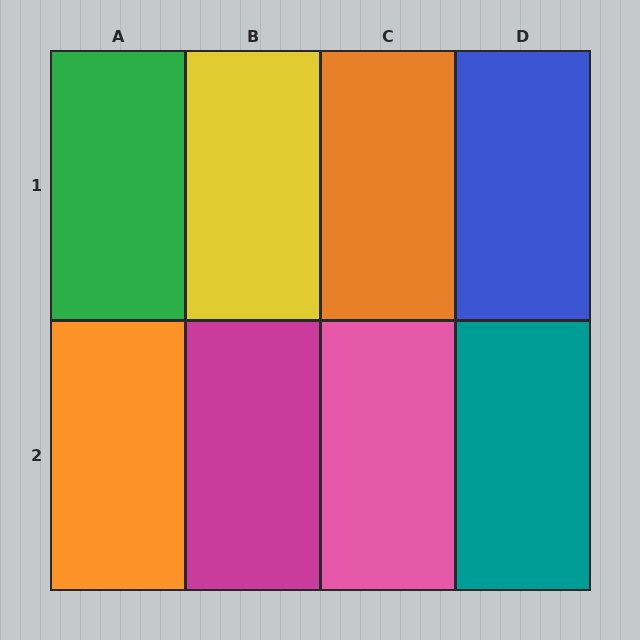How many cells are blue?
1 cell is blue.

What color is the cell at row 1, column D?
Blue.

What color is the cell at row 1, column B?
Yellow.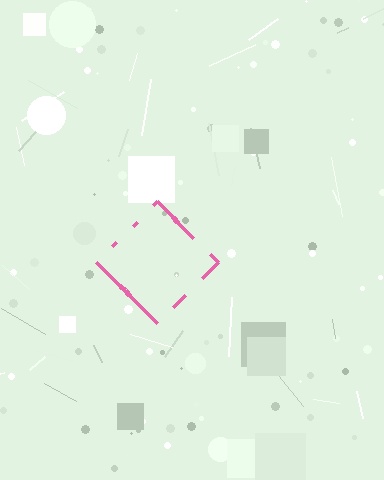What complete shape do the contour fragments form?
The contour fragments form a diamond.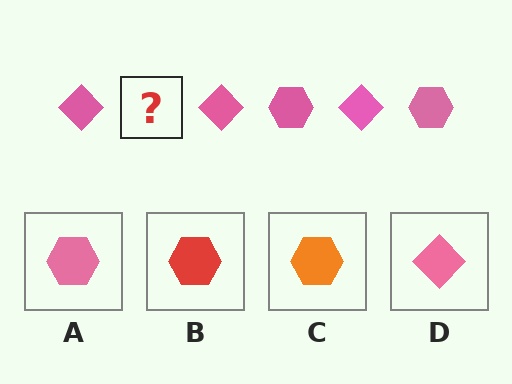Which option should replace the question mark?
Option A.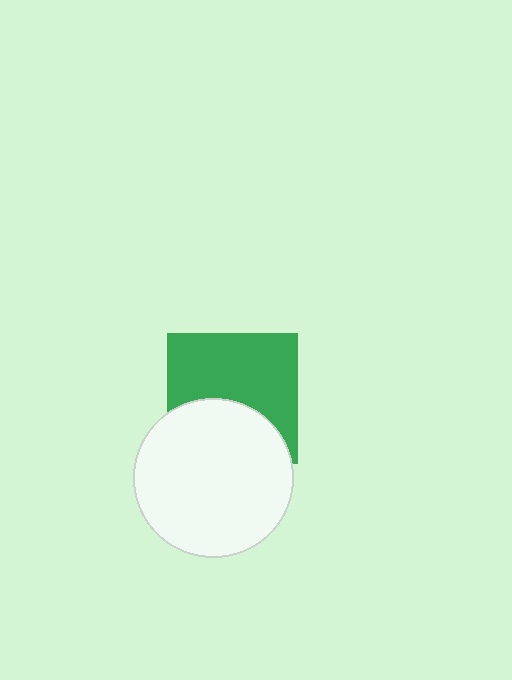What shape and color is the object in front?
The object in front is a white circle.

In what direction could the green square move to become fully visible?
The green square could move up. That would shift it out from behind the white circle entirely.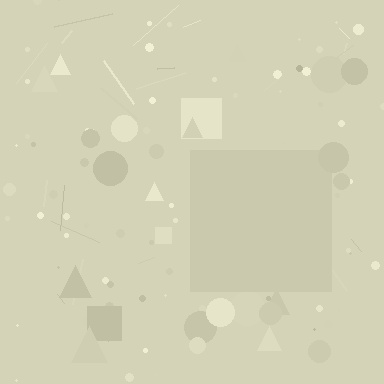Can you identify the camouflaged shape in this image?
The camouflaged shape is a square.